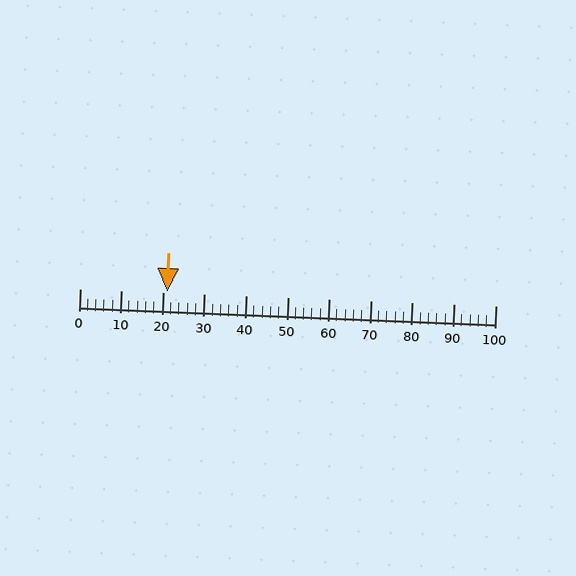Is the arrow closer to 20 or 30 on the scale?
The arrow is closer to 20.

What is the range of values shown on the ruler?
The ruler shows values from 0 to 100.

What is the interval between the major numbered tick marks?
The major tick marks are spaced 10 units apart.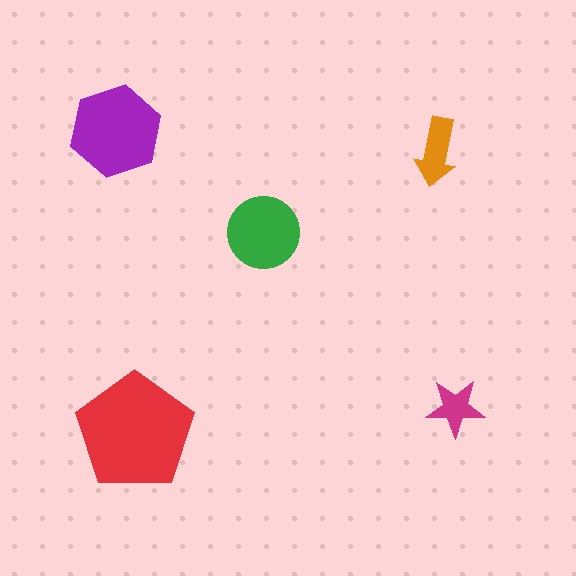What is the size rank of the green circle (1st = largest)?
3rd.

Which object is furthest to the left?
The purple hexagon is leftmost.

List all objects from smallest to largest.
The magenta star, the orange arrow, the green circle, the purple hexagon, the red pentagon.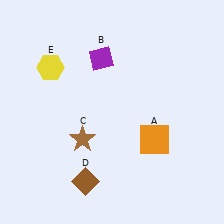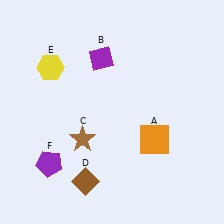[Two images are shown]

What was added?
A purple pentagon (F) was added in Image 2.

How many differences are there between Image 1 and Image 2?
There is 1 difference between the two images.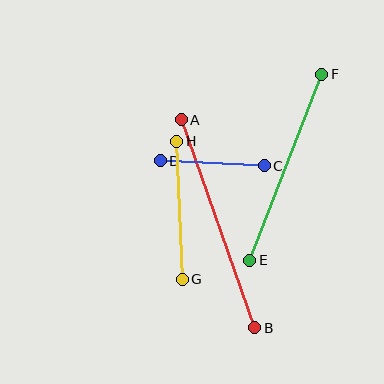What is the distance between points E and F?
The distance is approximately 199 pixels.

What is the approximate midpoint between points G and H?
The midpoint is at approximately (179, 210) pixels.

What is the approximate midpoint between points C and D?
The midpoint is at approximately (212, 163) pixels.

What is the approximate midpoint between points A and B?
The midpoint is at approximately (218, 224) pixels.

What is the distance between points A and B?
The distance is approximately 220 pixels.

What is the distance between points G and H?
The distance is approximately 138 pixels.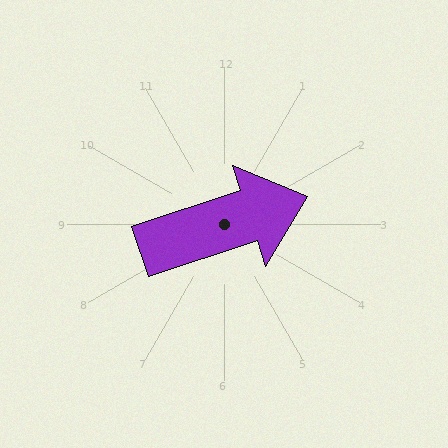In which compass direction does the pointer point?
East.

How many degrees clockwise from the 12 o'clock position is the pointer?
Approximately 72 degrees.